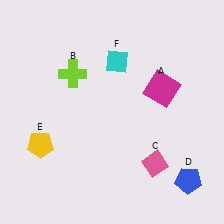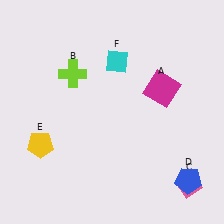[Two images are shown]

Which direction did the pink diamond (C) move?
The pink diamond (C) moved right.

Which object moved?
The pink diamond (C) moved right.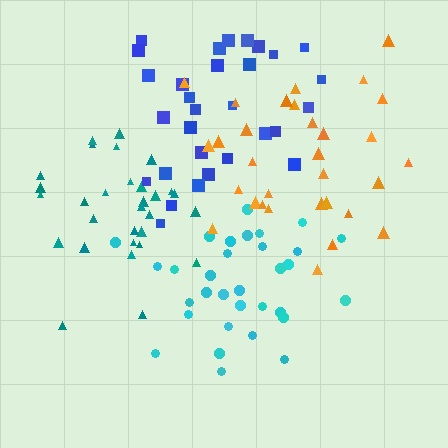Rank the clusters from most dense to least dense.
cyan, blue, teal, orange.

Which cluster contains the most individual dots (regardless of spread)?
Cyan (32).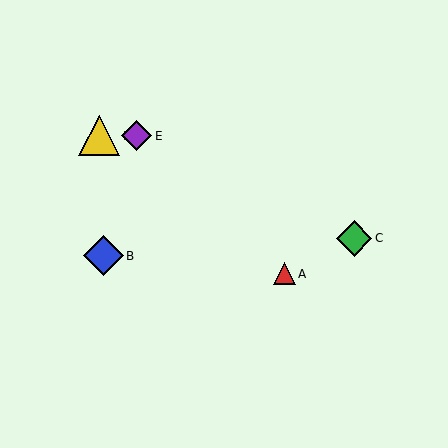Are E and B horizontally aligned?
No, E is at y≈136 and B is at y≈256.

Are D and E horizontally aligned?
Yes, both are at y≈136.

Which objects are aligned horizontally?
Objects D, E are aligned horizontally.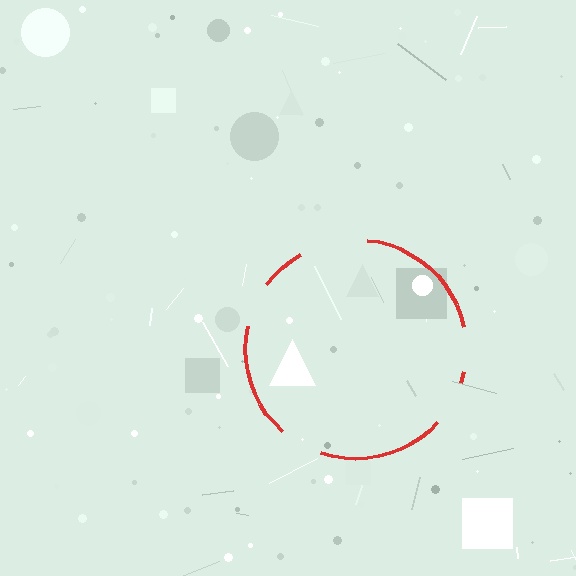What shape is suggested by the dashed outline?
The dashed outline suggests a circle.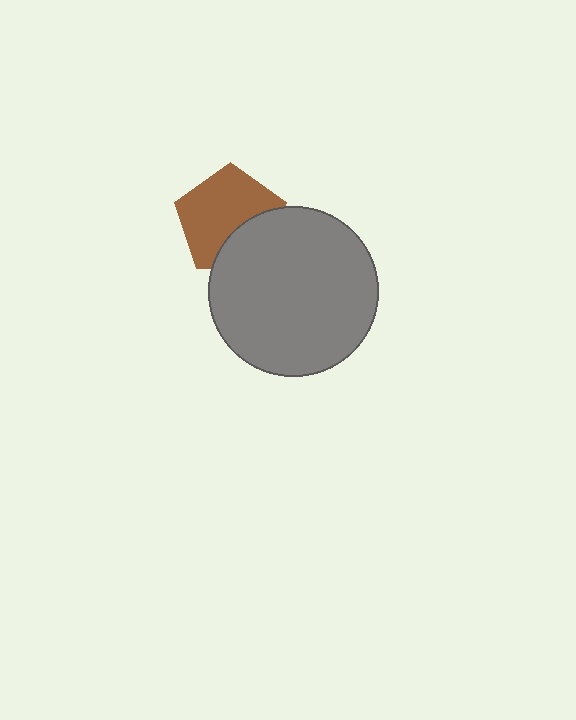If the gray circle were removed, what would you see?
You would see the complete brown pentagon.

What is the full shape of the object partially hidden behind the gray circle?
The partially hidden object is a brown pentagon.